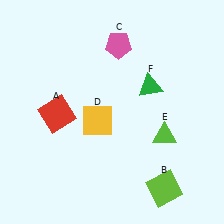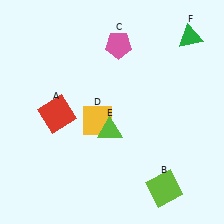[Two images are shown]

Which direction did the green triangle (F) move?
The green triangle (F) moved up.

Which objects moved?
The objects that moved are: the lime triangle (E), the green triangle (F).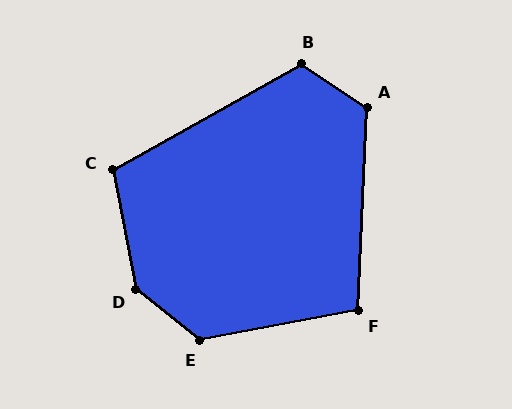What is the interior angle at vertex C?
Approximately 108 degrees (obtuse).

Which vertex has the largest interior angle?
D, at approximately 139 degrees.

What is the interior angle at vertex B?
Approximately 117 degrees (obtuse).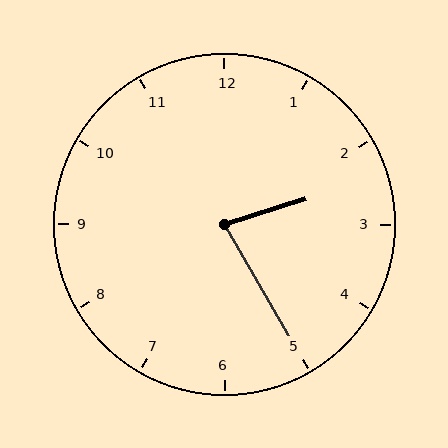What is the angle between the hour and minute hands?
Approximately 78 degrees.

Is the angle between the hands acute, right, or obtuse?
It is acute.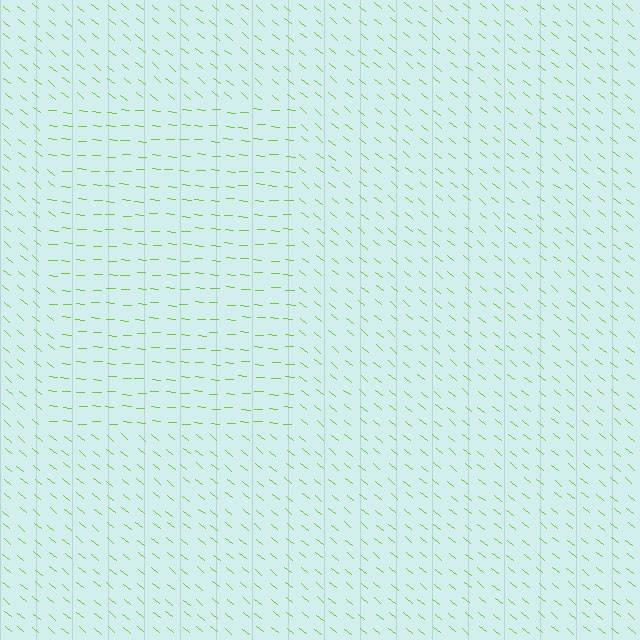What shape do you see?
I see a rectangle.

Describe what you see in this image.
The image is filled with small lime line segments. A rectangle region in the image has lines oriented differently from the surrounding lines, creating a visible texture boundary.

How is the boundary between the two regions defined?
The boundary is defined purely by a change in line orientation (approximately 35 degrees difference). All lines are the same color and thickness.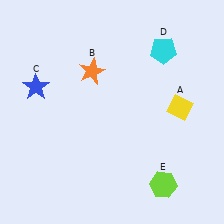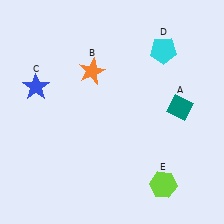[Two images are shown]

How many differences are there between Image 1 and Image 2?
There is 1 difference between the two images.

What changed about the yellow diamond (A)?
In Image 1, A is yellow. In Image 2, it changed to teal.